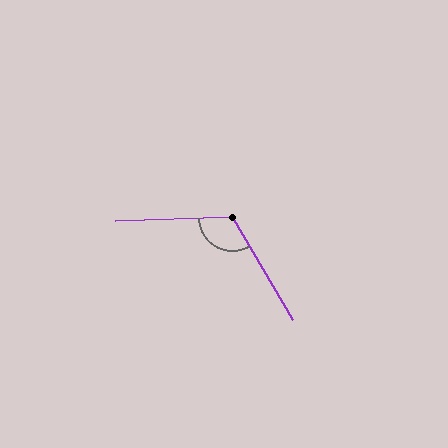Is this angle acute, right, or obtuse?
It is obtuse.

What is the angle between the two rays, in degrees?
Approximately 119 degrees.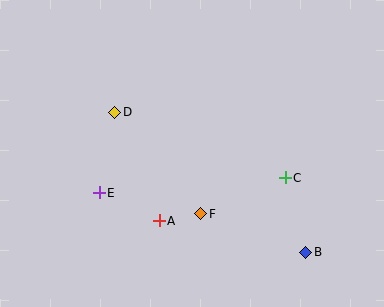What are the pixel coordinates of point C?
Point C is at (285, 178).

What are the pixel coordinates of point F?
Point F is at (201, 214).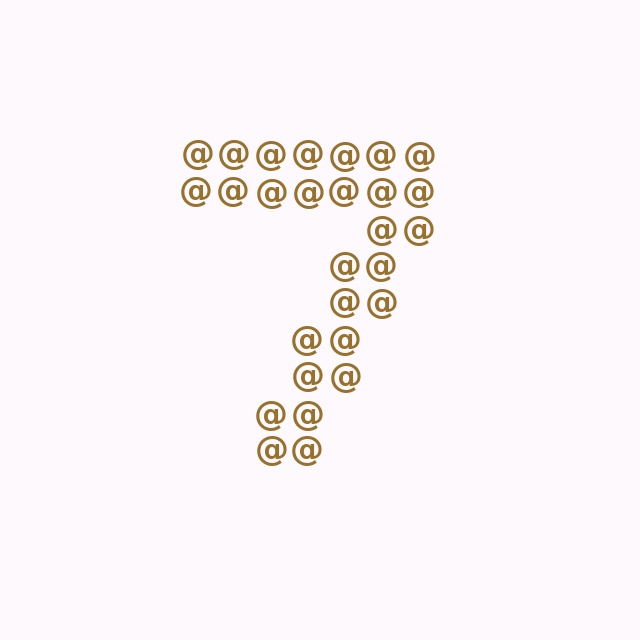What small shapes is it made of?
It is made of small at signs.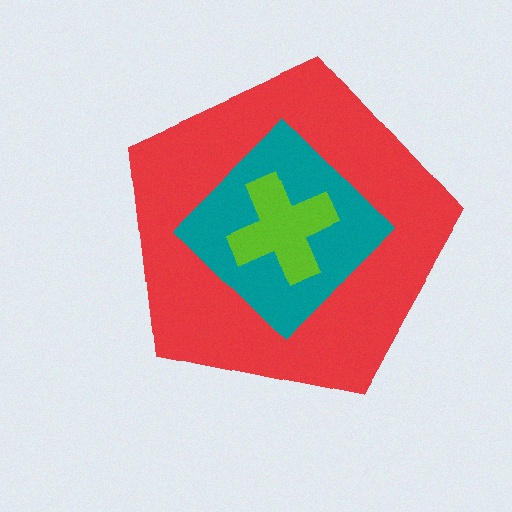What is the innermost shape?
The lime cross.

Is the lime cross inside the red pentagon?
Yes.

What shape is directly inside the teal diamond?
The lime cross.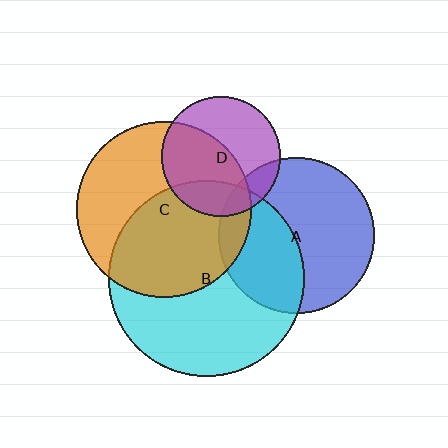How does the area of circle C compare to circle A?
Approximately 1.3 times.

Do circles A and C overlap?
Yes.